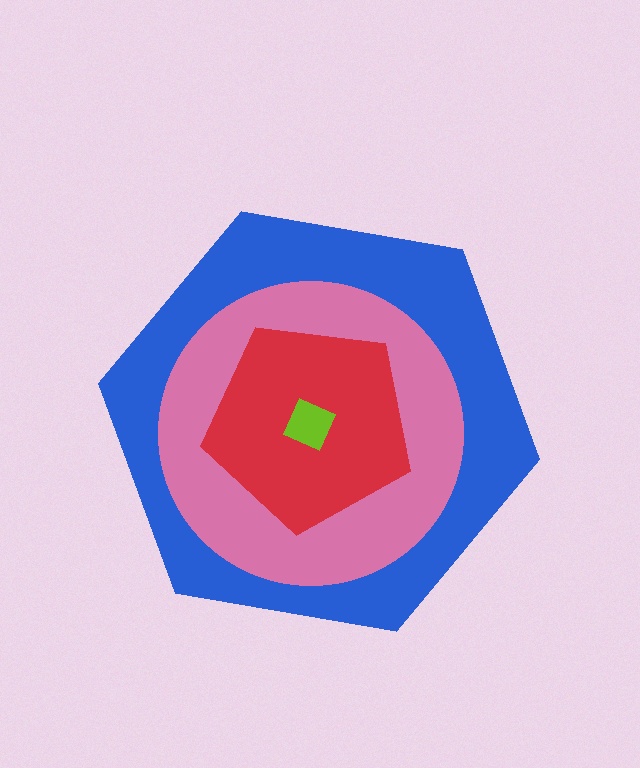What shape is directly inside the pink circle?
The red pentagon.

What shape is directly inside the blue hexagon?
The pink circle.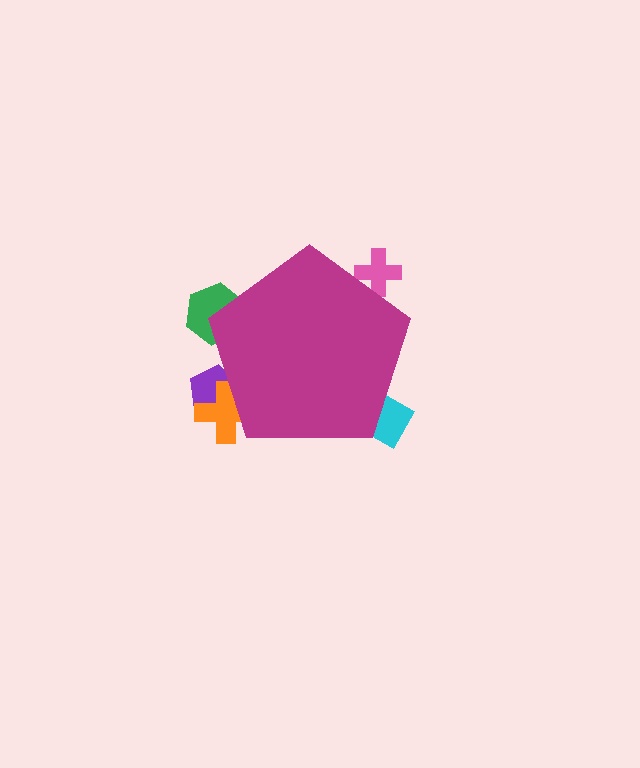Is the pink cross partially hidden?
Yes, the pink cross is partially hidden behind the magenta pentagon.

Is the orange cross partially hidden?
Yes, the orange cross is partially hidden behind the magenta pentagon.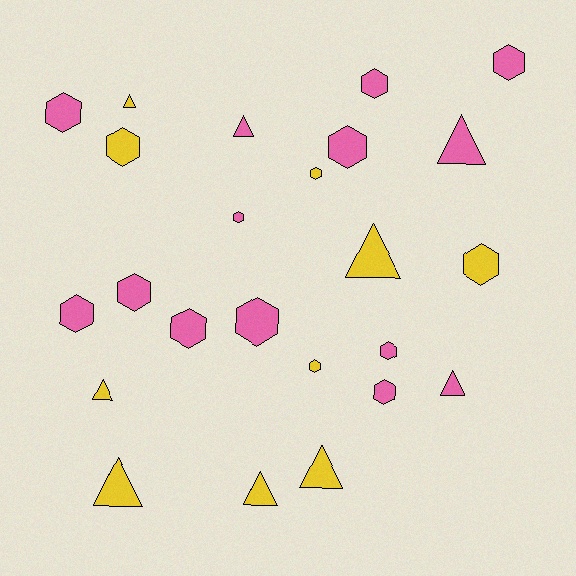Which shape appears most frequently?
Hexagon, with 15 objects.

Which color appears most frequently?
Pink, with 14 objects.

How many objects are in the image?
There are 24 objects.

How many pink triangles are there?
There are 3 pink triangles.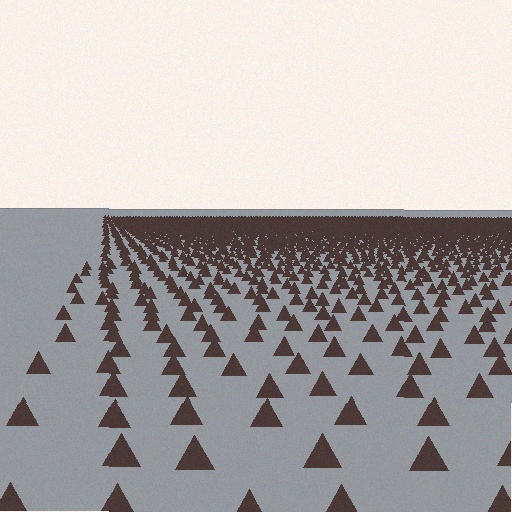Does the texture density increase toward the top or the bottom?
Density increases toward the top.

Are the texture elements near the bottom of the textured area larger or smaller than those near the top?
Larger. Near the bottom, elements are closer to the viewer and appear at a bigger on-screen size.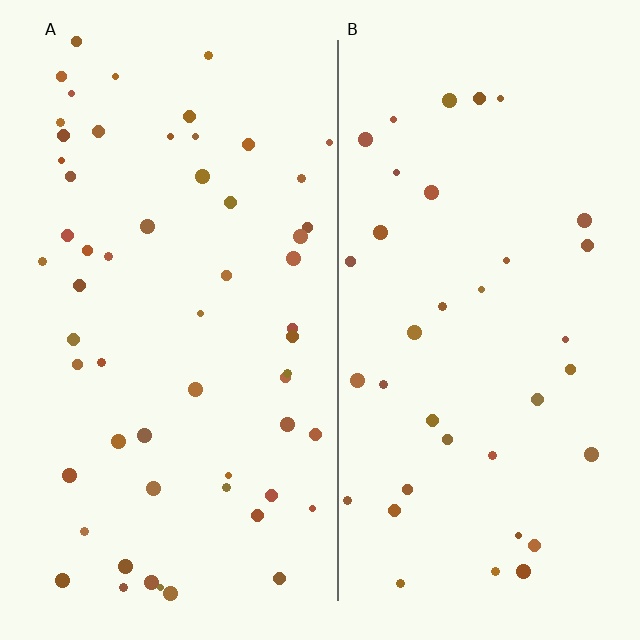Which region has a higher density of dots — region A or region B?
A (the left).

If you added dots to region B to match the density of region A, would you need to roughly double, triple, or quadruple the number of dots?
Approximately double.